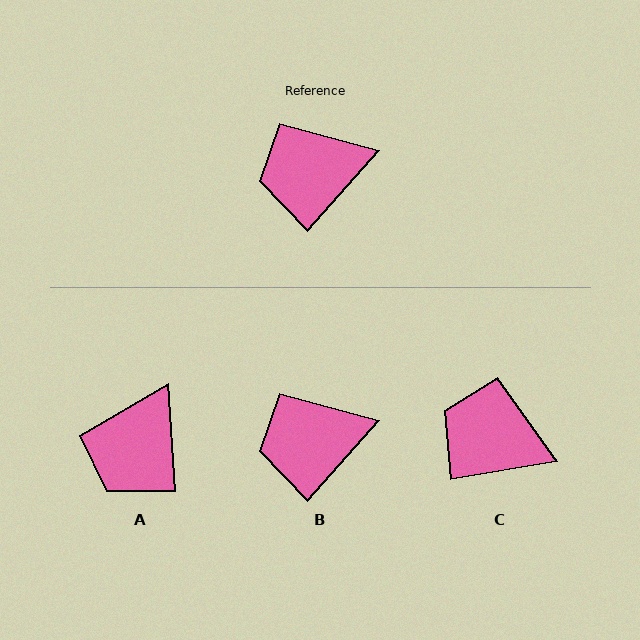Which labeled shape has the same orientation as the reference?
B.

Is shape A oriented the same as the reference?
No, it is off by about 46 degrees.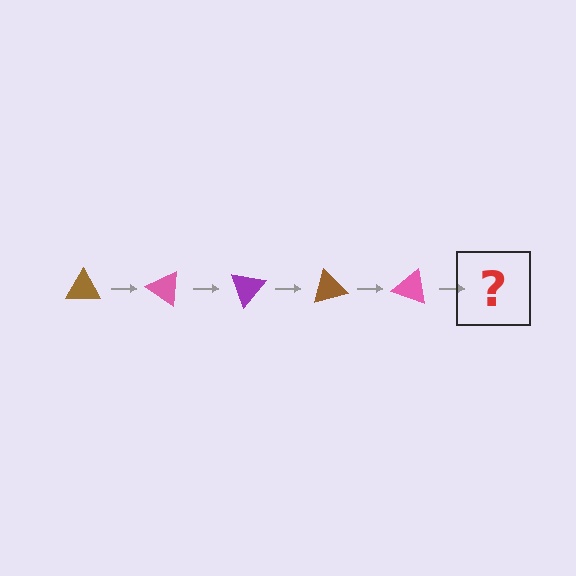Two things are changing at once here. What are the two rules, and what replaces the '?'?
The two rules are that it rotates 35 degrees each step and the color cycles through brown, pink, and purple. The '?' should be a purple triangle, rotated 175 degrees from the start.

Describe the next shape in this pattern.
It should be a purple triangle, rotated 175 degrees from the start.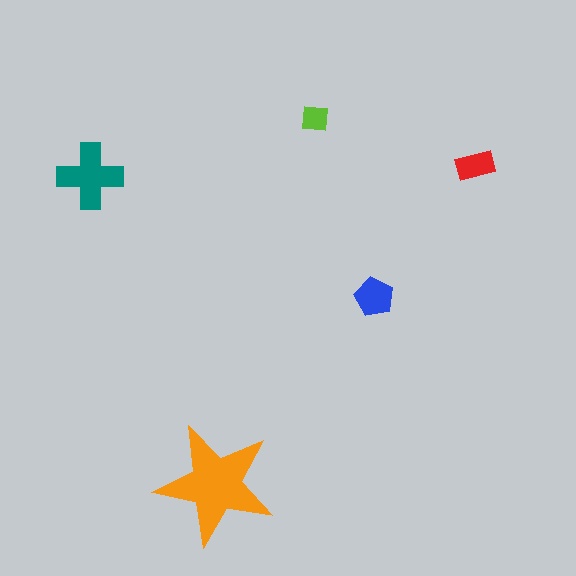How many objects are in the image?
There are 5 objects in the image.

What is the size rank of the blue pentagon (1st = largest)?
3rd.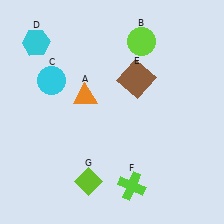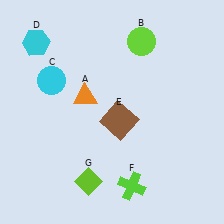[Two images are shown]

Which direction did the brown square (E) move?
The brown square (E) moved down.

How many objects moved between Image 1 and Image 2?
1 object moved between the two images.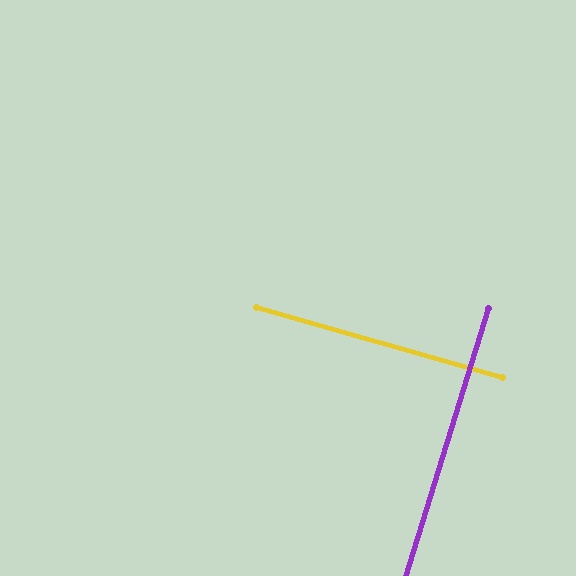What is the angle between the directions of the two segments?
Approximately 89 degrees.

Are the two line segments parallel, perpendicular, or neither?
Perpendicular — they meet at approximately 89°.